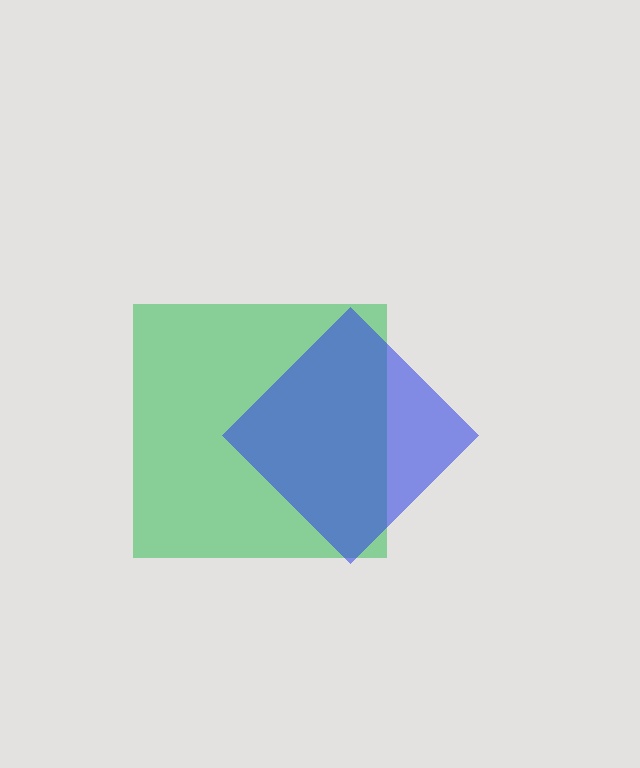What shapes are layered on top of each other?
The layered shapes are: a green square, a blue diamond.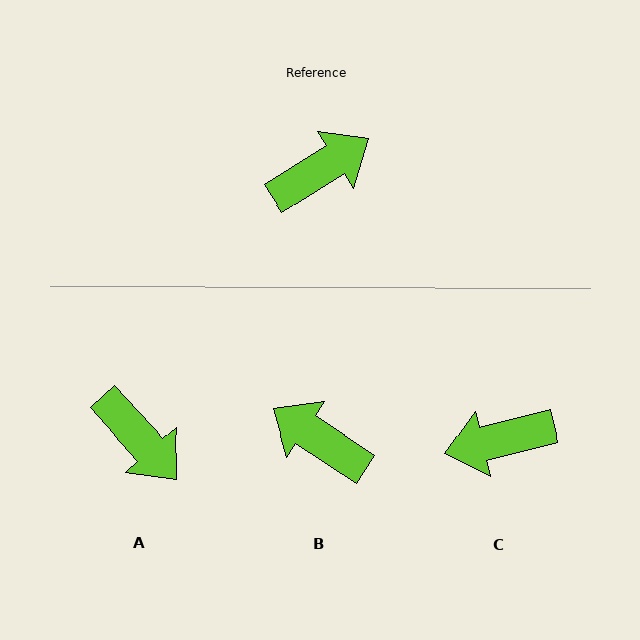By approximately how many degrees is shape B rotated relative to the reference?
Approximately 114 degrees counter-clockwise.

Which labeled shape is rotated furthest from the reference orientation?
C, about 162 degrees away.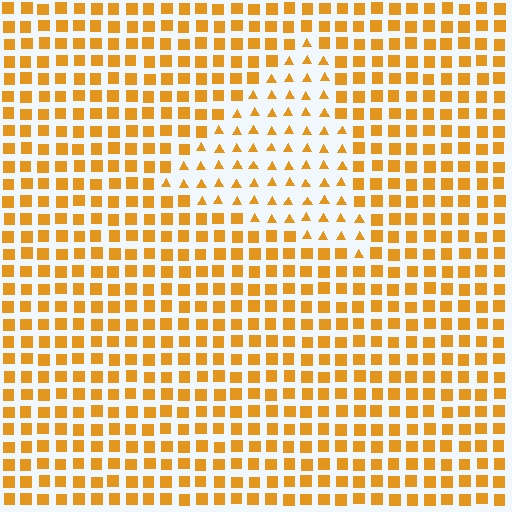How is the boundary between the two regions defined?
The boundary is defined by a change in element shape: triangles inside vs. squares outside. All elements share the same color and spacing.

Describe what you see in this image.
The image is filled with small orange elements arranged in a uniform grid. A triangle-shaped region contains triangles, while the surrounding area contains squares. The boundary is defined purely by the change in element shape.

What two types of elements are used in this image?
The image uses triangles inside the triangle region and squares outside it.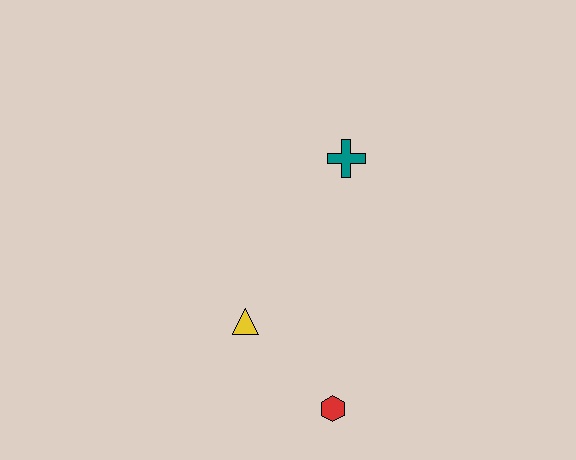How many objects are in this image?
There are 3 objects.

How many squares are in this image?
There are no squares.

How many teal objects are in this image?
There is 1 teal object.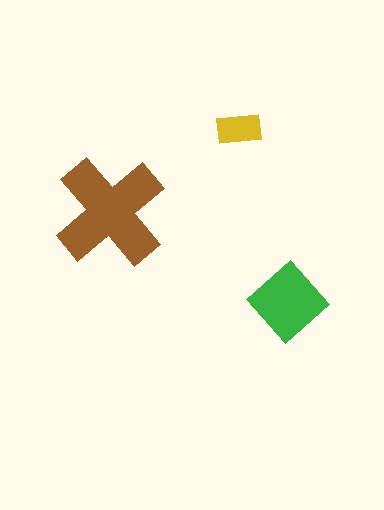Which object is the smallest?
The yellow rectangle.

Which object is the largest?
The brown cross.